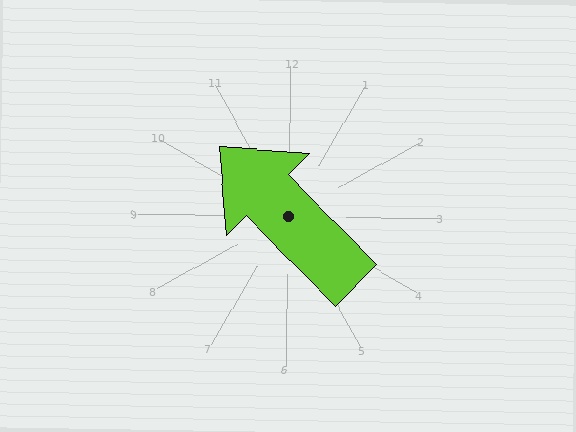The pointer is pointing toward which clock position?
Roughly 10 o'clock.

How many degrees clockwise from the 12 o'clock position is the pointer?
Approximately 315 degrees.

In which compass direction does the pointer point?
Northwest.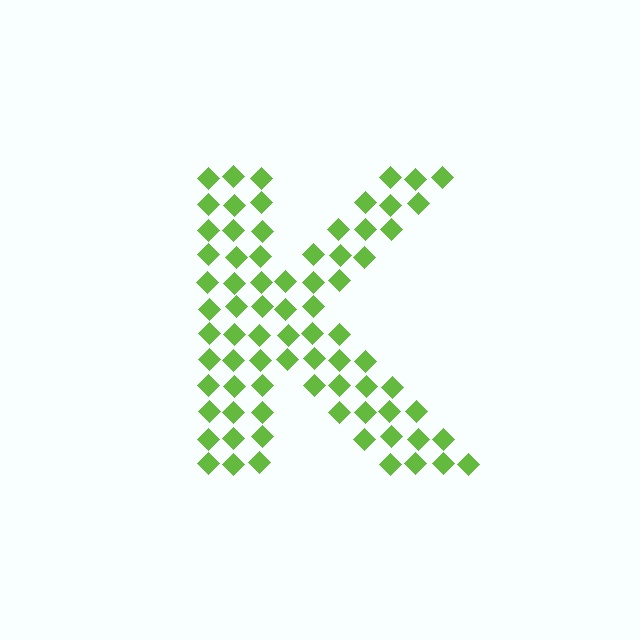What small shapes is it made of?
It is made of small diamonds.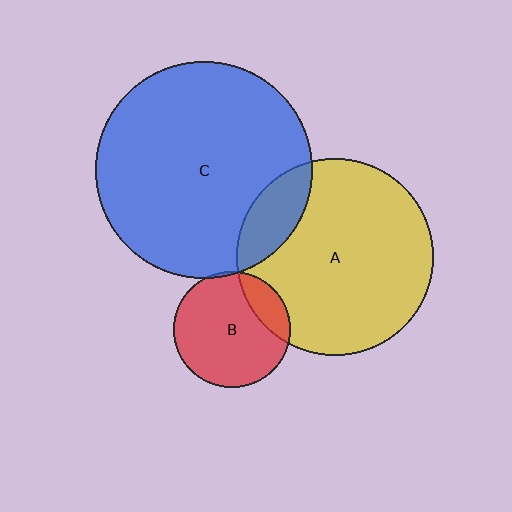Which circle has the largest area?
Circle C (blue).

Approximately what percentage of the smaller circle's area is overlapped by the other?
Approximately 5%.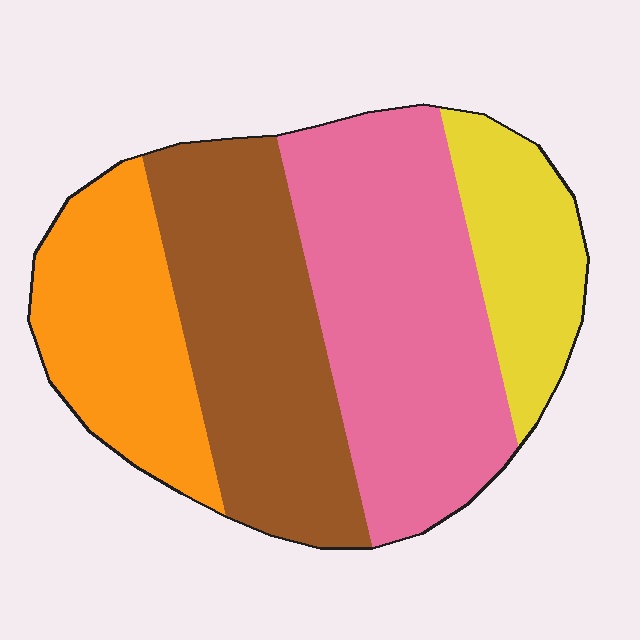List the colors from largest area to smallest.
From largest to smallest: pink, brown, orange, yellow.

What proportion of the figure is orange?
Orange covers 20% of the figure.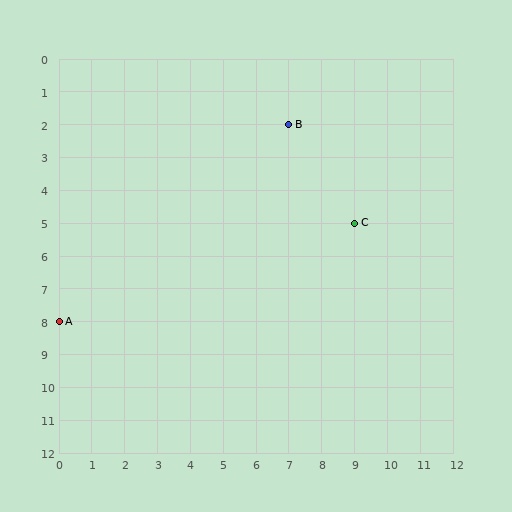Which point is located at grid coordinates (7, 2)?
Point B is at (7, 2).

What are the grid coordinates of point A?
Point A is at grid coordinates (0, 8).